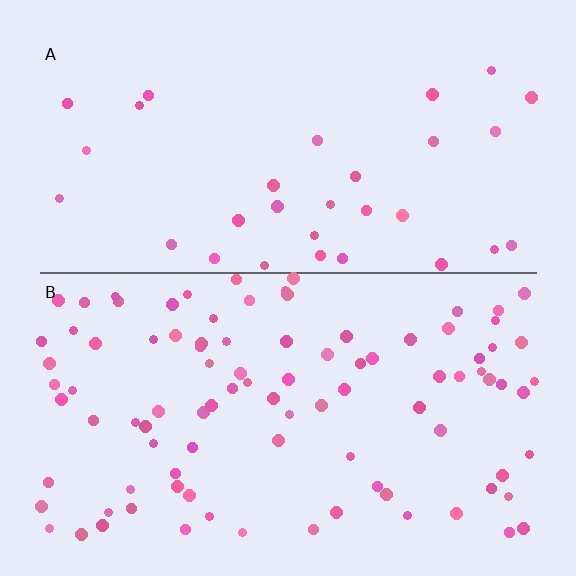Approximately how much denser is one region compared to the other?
Approximately 3.0× — region B over region A.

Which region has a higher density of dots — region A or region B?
B (the bottom).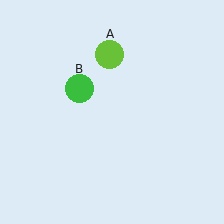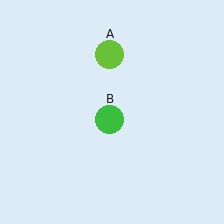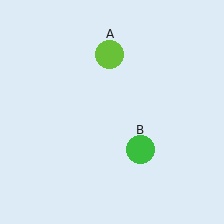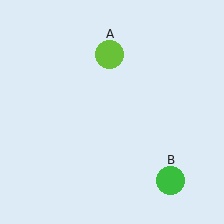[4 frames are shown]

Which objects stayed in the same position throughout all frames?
Lime circle (object A) remained stationary.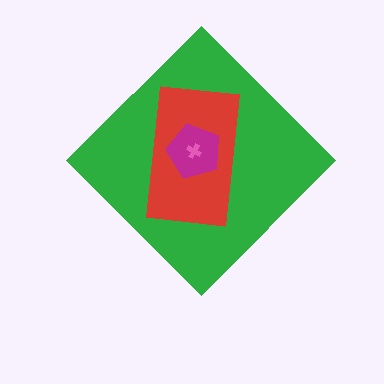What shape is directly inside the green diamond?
The red rectangle.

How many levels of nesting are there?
4.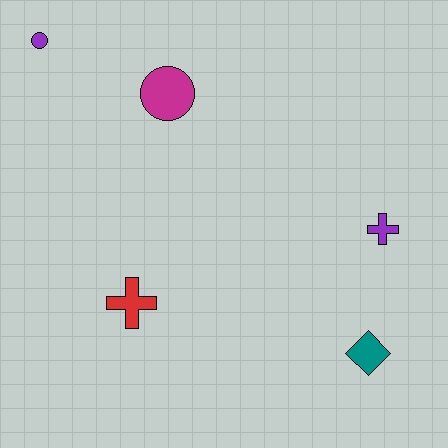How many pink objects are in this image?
There are no pink objects.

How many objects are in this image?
There are 5 objects.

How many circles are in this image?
There are 2 circles.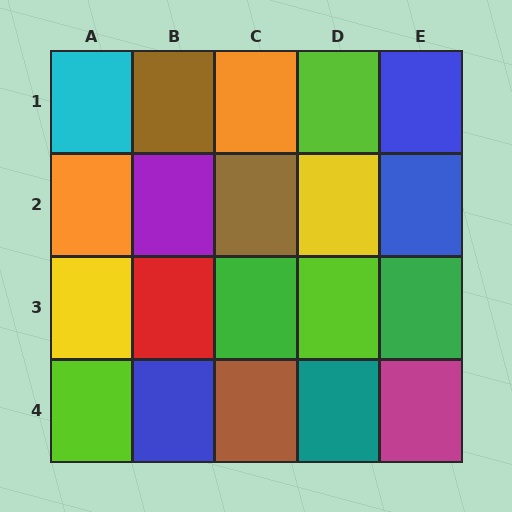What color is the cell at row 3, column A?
Yellow.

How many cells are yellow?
2 cells are yellow.